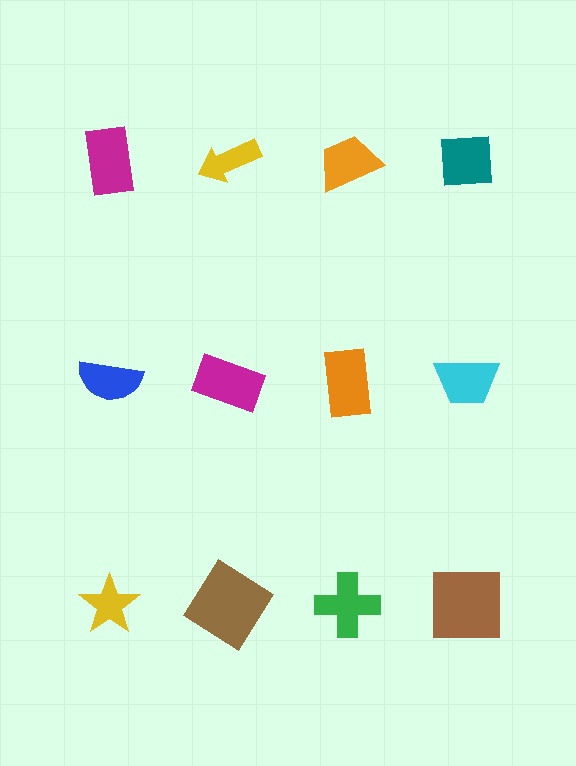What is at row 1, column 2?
A yellow arrow.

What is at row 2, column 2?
A magenta rectangle.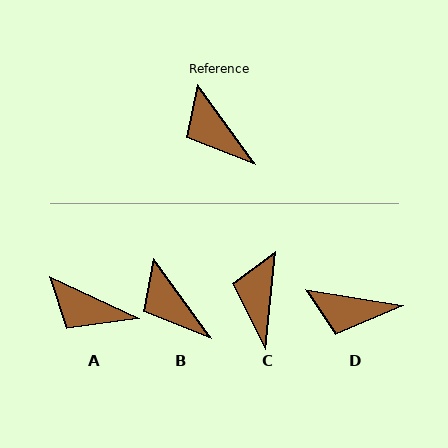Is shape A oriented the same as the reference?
No, it is off by about 29 degrees.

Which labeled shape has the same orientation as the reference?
B.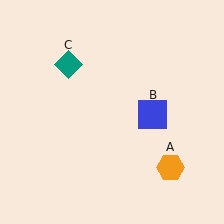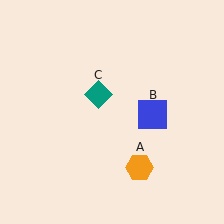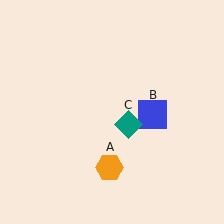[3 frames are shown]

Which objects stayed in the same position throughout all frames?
Blue square (object B) remained stationary.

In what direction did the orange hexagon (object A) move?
The orange hexagon (object A) moved left.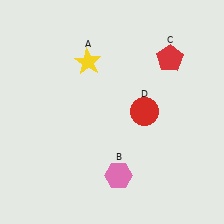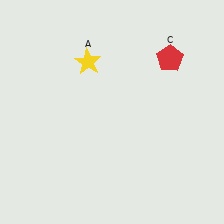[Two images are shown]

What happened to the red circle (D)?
The red circle (D) was removed in Image 2. It was in the top-right area of Image 1.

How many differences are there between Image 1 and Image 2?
There are 2 differences between the two images.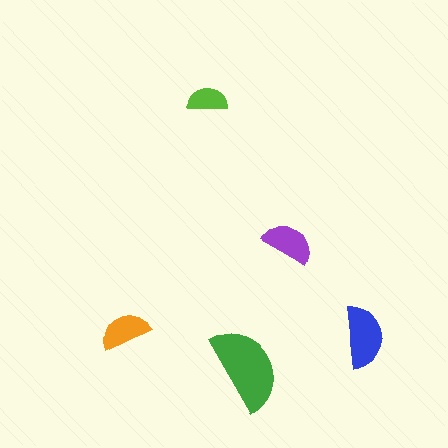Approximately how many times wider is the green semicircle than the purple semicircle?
About 1.5 times wider.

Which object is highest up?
The lime semicircle is topmost.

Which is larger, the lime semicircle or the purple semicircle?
The purple one.